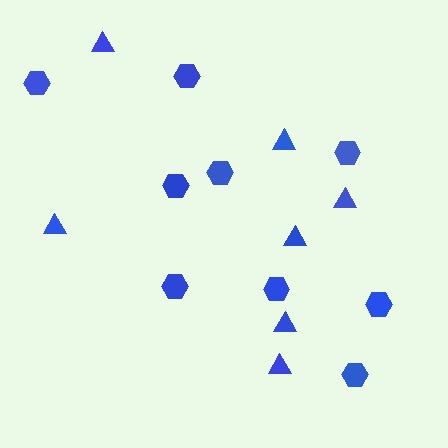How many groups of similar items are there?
There are 2 groups: one group of hexagons (9) and one group of triangles (7).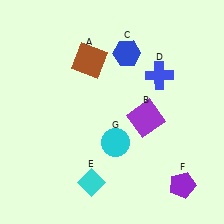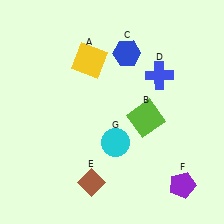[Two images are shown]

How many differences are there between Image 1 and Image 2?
There are 3 differences between the two images.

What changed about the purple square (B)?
In Image 1, B is purple. In Image 2, it changed to lime.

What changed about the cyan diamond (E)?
In Image 1, E is cyan. In Image 2, it changed to brown.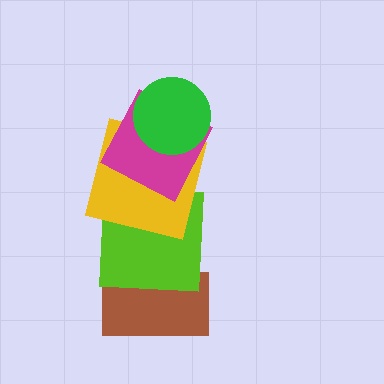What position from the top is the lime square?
The lime square is 4th from the top.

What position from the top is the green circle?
The green circle is 1st from the top.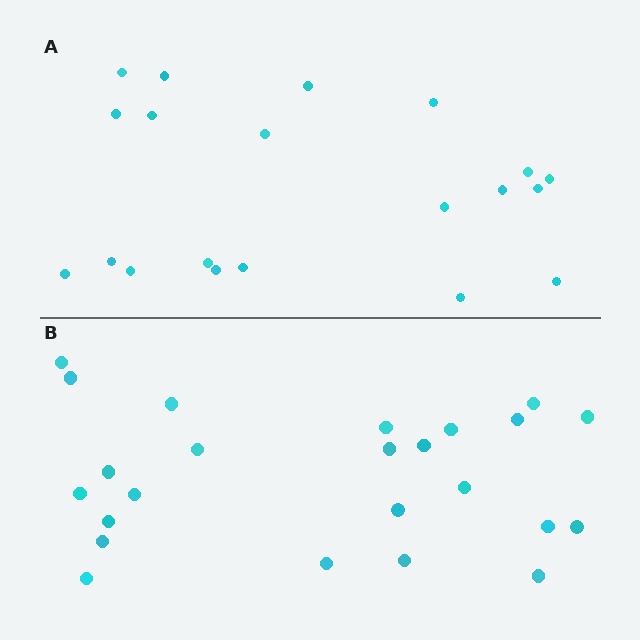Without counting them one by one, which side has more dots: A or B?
Region B (the bottom region) has more dots.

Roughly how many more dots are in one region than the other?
Region B has about 4 more dots than region A.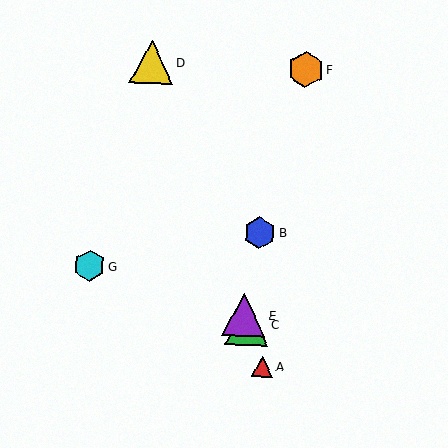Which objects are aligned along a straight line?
Objects A, C, D, E are aligned along a straight line.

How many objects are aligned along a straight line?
4 objects (A, C, D, E) are aligned along a straight line.